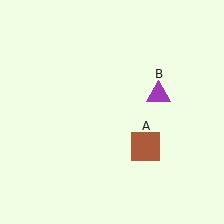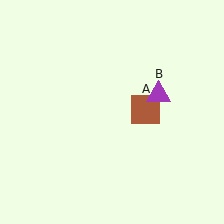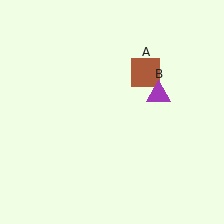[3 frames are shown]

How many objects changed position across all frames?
1 object changed position: brown square (object A).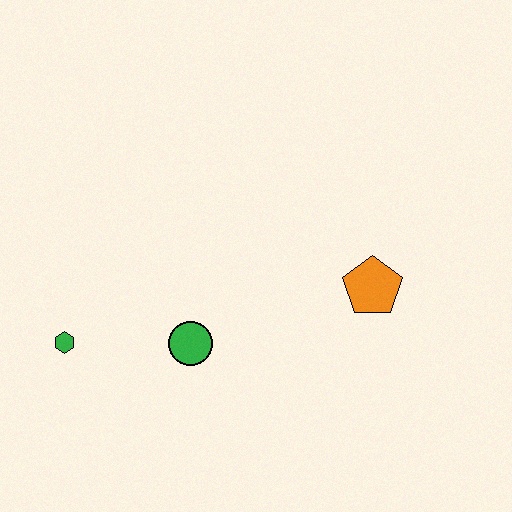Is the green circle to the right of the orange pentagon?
No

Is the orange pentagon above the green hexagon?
Yes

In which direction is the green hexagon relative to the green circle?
The green hexagon is to the left of the green circle.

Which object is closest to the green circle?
The green hexagon is closest to the green circle.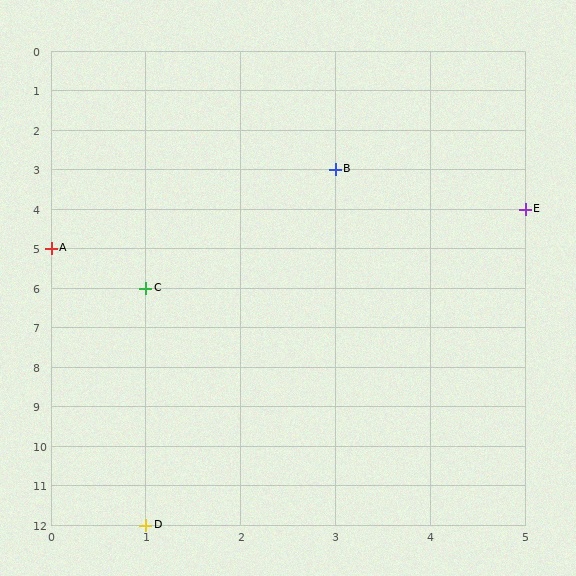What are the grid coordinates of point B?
Point B is at grid coordinates (3, 3).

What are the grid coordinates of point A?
Point A is at grid coordinates (0, 5).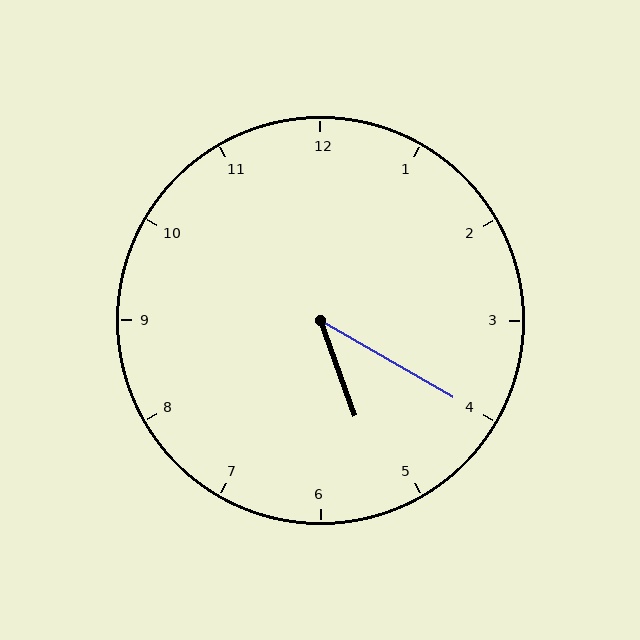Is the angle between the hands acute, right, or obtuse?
It is acute.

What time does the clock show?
5:20.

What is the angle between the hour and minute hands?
Approximately 40 degrees.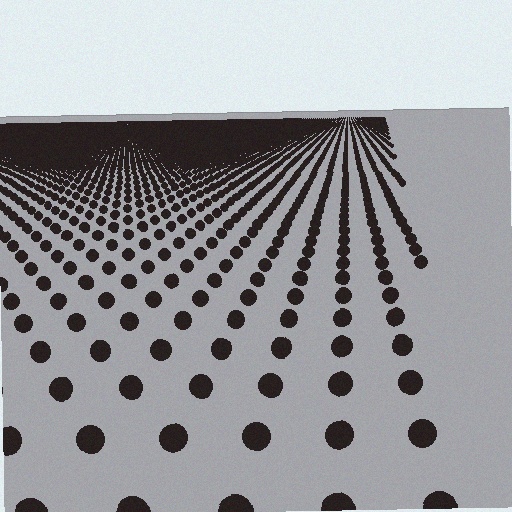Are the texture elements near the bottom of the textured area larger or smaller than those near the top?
Larger. Near the bottom, elements are closer to the viewer and appear at a bigger on-screen size.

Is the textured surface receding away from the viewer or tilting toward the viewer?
The surface is receding away from the viewer. Texture elements get smaller and denser toward the top.